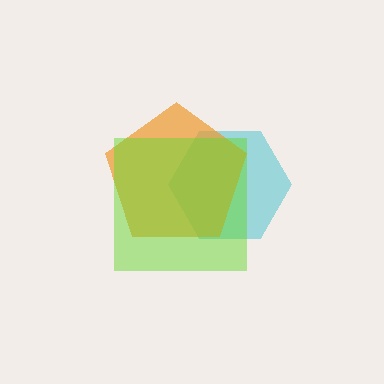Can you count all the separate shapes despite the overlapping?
Yes, there are 3 separate shapes.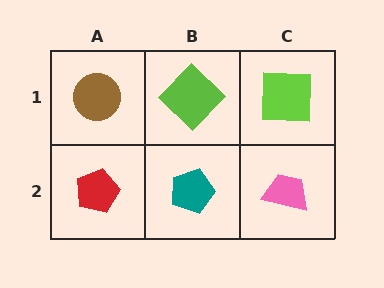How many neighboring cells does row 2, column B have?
3.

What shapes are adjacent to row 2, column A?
A brown circle (row 1, column A), a teal pentagon (row 2, column B).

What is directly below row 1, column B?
A teal pentagon.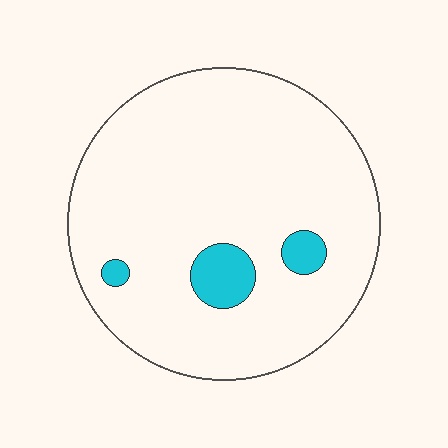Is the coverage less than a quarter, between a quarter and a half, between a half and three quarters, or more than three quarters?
Less than a quarter.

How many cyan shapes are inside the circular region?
3.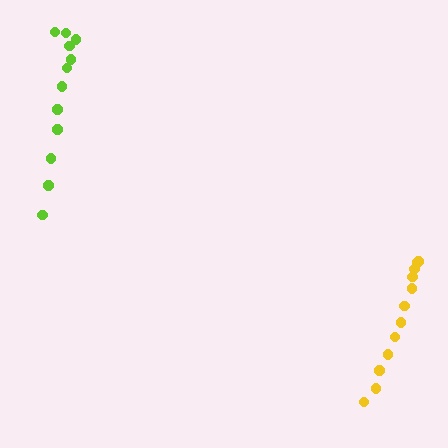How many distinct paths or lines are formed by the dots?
There are 2 distinct paths.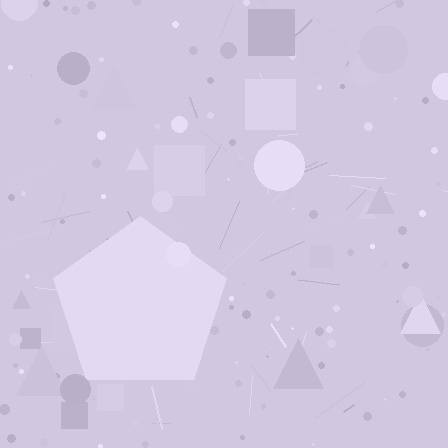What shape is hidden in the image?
A pentagon is hidden in the image.